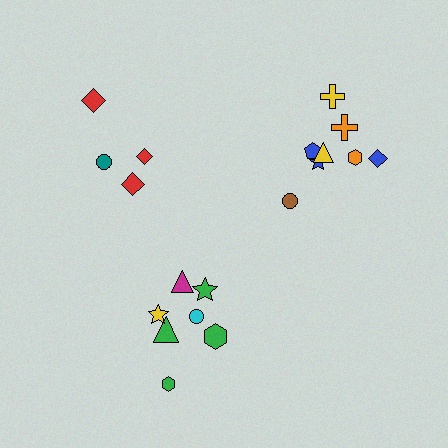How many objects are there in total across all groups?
There are 19 objects.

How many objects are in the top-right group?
There are 8 objects.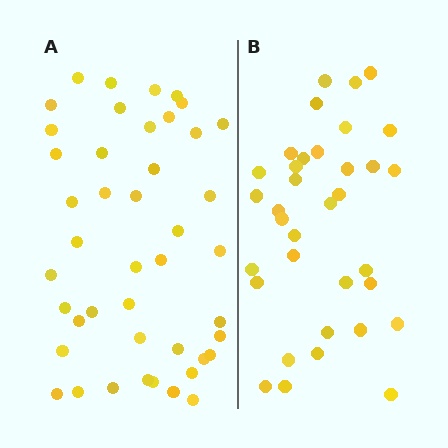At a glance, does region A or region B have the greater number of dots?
Region A (the left region) has more dots.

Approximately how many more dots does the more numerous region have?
Region A has roughly 8 or so more dots than region B.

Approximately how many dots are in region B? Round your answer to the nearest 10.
About 40 dots. (The exact count is 35, which rounds to 40.)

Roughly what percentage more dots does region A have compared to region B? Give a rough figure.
About 25% more.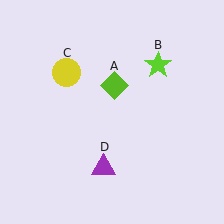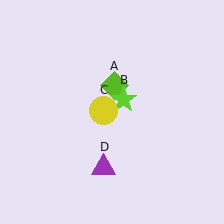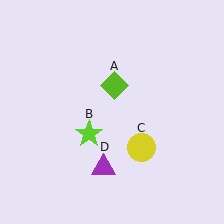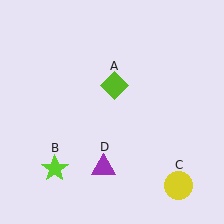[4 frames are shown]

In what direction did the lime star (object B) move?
The lime star (object B) moved down and to the left.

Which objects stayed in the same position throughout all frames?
Lime diamond (object A) and purple triangle (object D) remained stationary.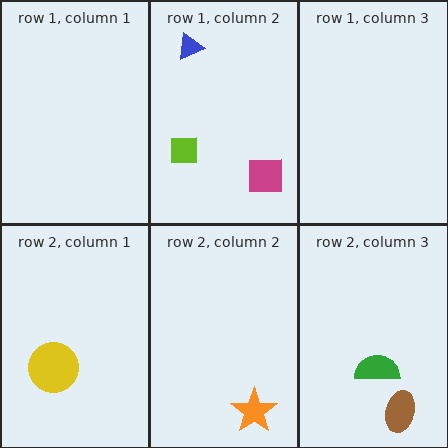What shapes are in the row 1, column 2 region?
The blue triangle, the magenta square, the lime square.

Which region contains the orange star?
The row 2, column 2 region.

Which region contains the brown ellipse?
The row 2, column 3 region.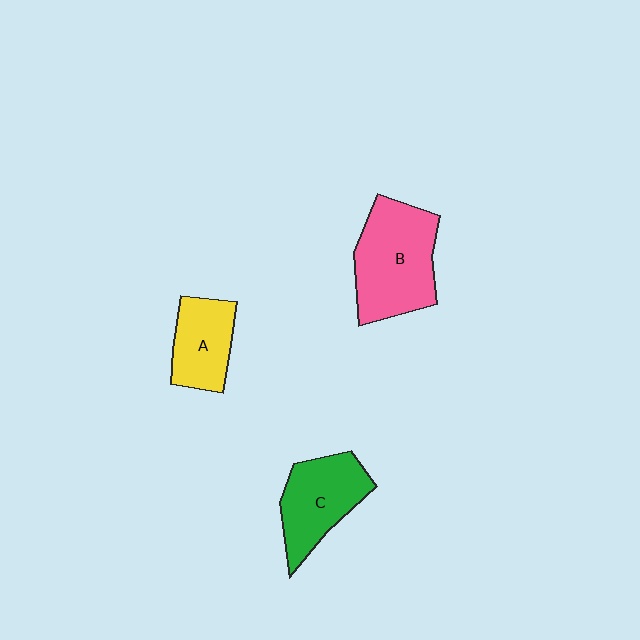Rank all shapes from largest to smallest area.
From largest to smallest: B (pink), C (green), A (yellow).